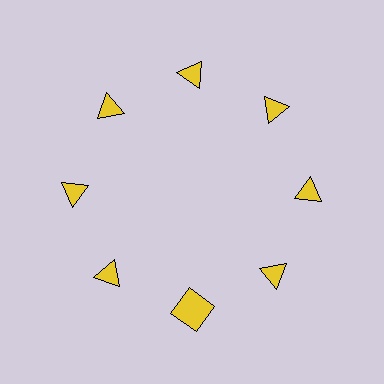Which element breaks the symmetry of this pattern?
The yellow square at roughly the 6 o'clock position breaks the symmetry. All other shapes are yellow triangles.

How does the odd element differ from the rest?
It has a different shape: square instead of triangle.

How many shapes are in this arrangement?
There are 8 shapes arranged in a ring pattern.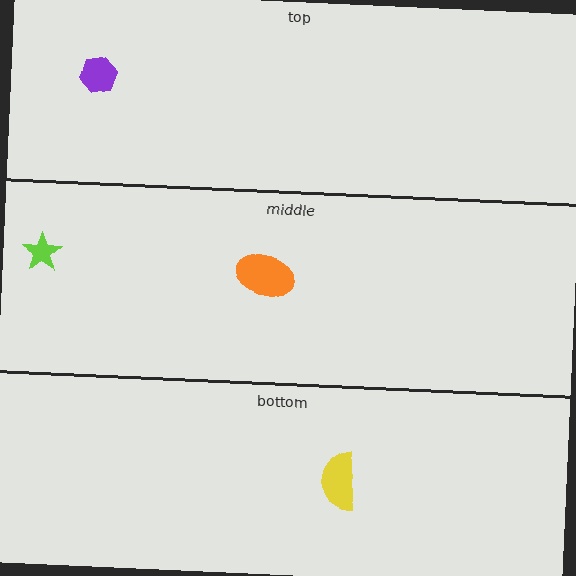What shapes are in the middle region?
The lime star, the orange ellipse.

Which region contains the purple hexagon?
The top region.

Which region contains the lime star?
The middle region.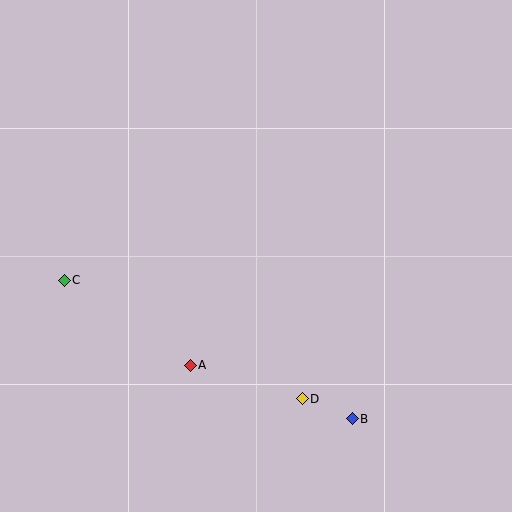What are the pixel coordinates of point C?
Point C is at (64, 280).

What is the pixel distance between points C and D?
The distance between C and D is 266 pixels.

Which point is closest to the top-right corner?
Point B is closest to the top-right corner.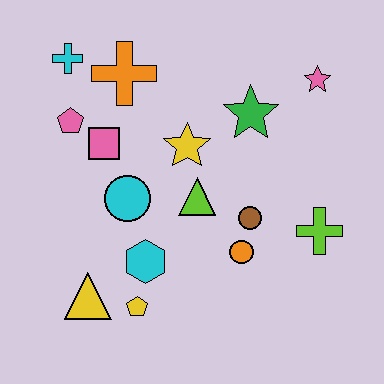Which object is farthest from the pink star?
The yellow triangle is farthest from the pink star.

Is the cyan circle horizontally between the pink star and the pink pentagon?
Yes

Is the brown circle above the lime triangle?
No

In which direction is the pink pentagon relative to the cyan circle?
The pink pentagon is above the cyan circle.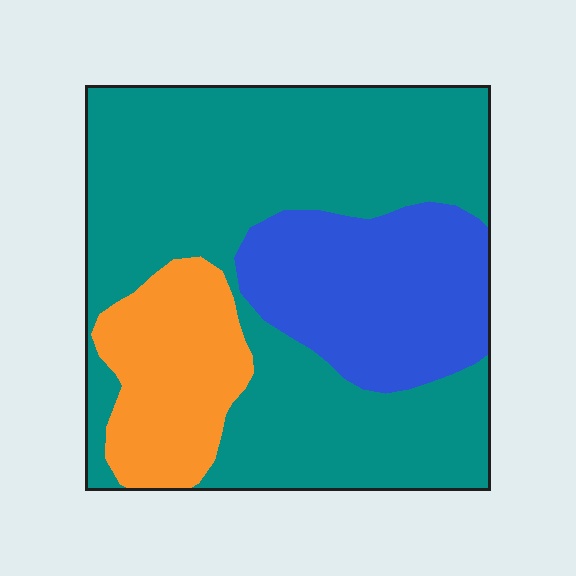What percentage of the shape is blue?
Blue takes up less than a quarter of the shape.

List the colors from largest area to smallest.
From largest to smallest: teal, blue, orange.